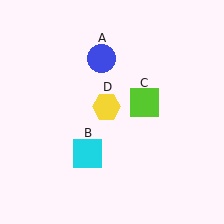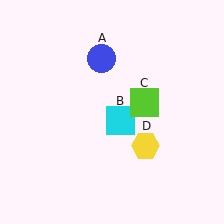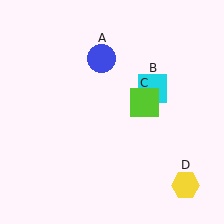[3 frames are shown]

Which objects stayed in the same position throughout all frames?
Blue circle (object A) and lime square (object C) remained stationary.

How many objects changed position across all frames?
2 objects changed position: cyan square (object B), yellow hexagon (object D).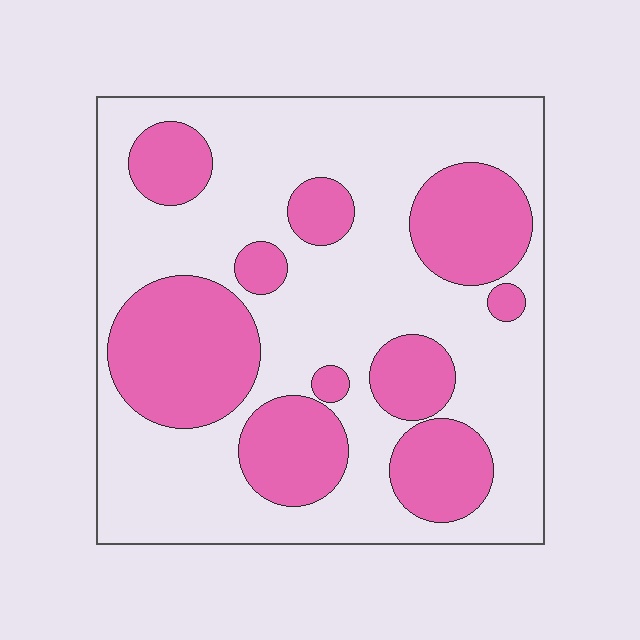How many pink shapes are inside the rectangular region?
10.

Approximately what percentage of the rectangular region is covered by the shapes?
Approximately 35%.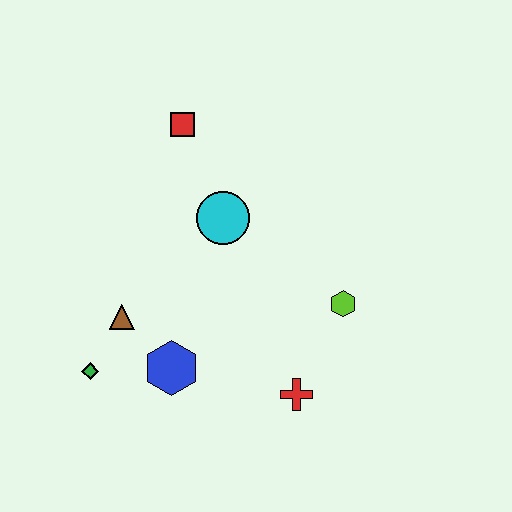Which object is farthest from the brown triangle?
The lime hexagon is farthest from the brown triangle.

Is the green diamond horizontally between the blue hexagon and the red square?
No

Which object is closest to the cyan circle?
The red square is closest to the cyan circle.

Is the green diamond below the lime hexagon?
Yes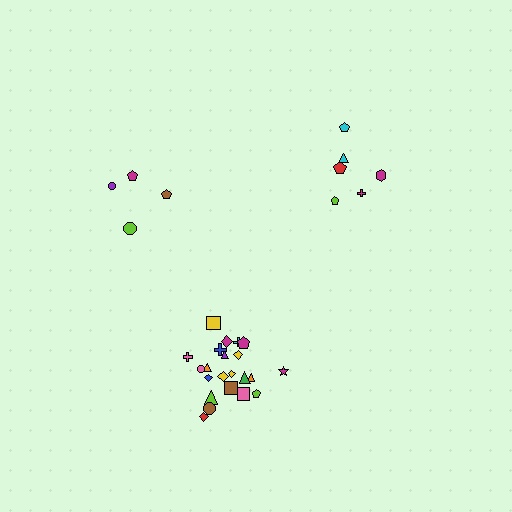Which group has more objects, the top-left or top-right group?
The top-right group.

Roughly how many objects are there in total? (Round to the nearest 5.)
Roughly 30 objects in total.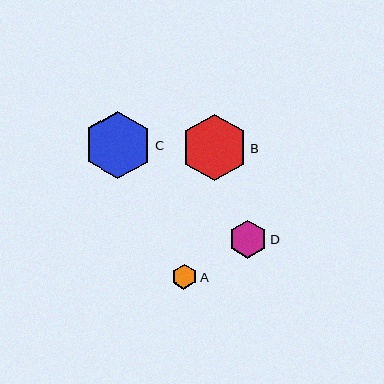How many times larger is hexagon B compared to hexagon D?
Hexagon B is approximately 1.8 times the size of hexagon D.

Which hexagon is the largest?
Hexagon C is the largest with a size of approximately 67 pixels.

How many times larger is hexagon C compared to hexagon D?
Hexagon C is approximately 1.8 times the size of hexagon D.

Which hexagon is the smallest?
Hexagon A is the smallest with a size of approximately 25 pixels.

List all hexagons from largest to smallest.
From largest to smallest: C, B, D, A.